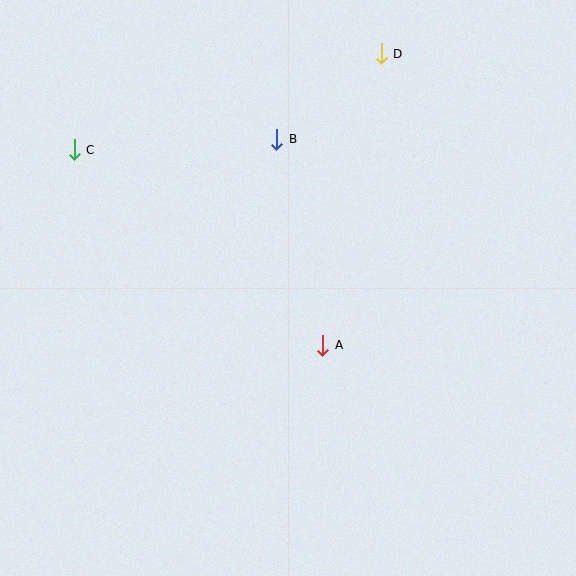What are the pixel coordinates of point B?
Point B is at (277, 139).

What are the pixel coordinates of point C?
Point C is at (74, 150).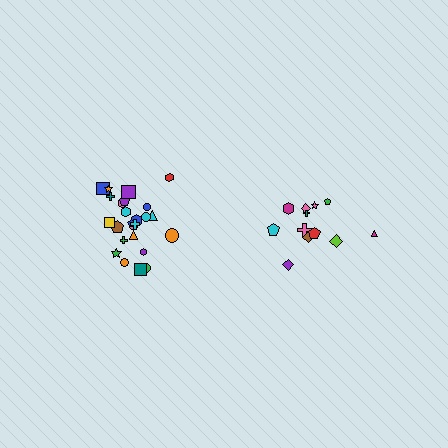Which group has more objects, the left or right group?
The left group.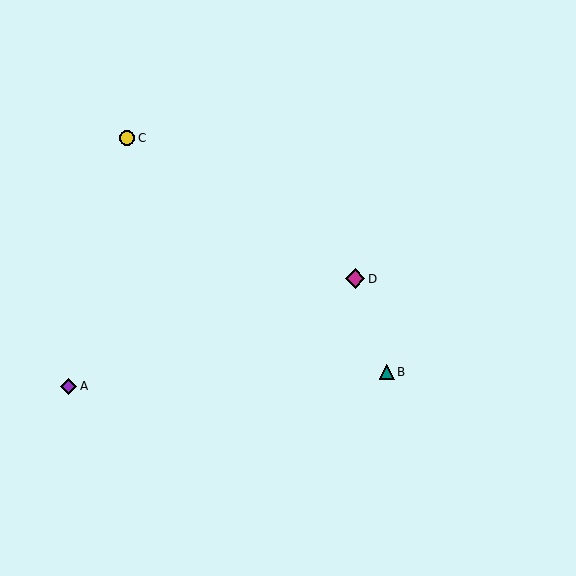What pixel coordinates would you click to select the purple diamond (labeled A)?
Click at (69, 386) to select the purple diamond A.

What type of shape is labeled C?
Shape C is a yellow circle.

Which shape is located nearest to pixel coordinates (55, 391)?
The purple diamond (labeled A) at (69, 386) is nearest to that location.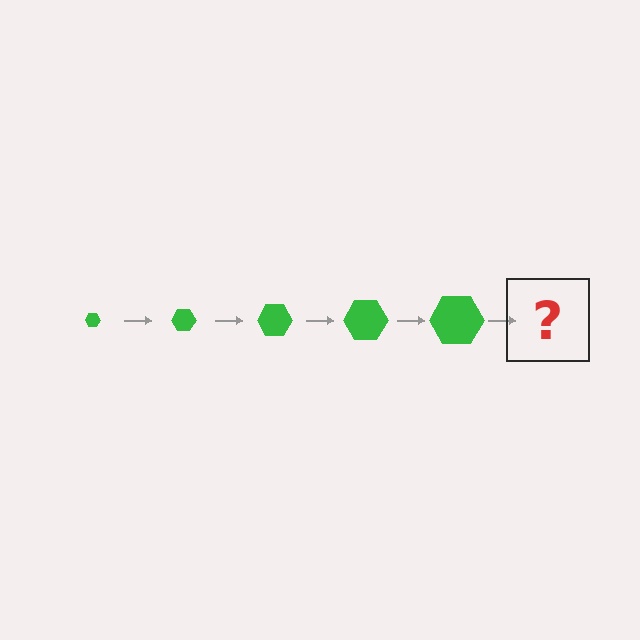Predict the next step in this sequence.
The next step is a green hexagon, larger than the previous one.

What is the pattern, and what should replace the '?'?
The pattern is that the hexagon gets progressively larger each step. The '?' should be a green hexagon, larger than the previous one.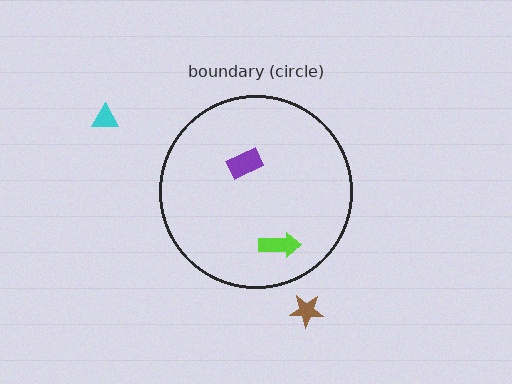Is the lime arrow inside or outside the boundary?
Inside.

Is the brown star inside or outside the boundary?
Outside.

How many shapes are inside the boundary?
2 inside, 2 outside.